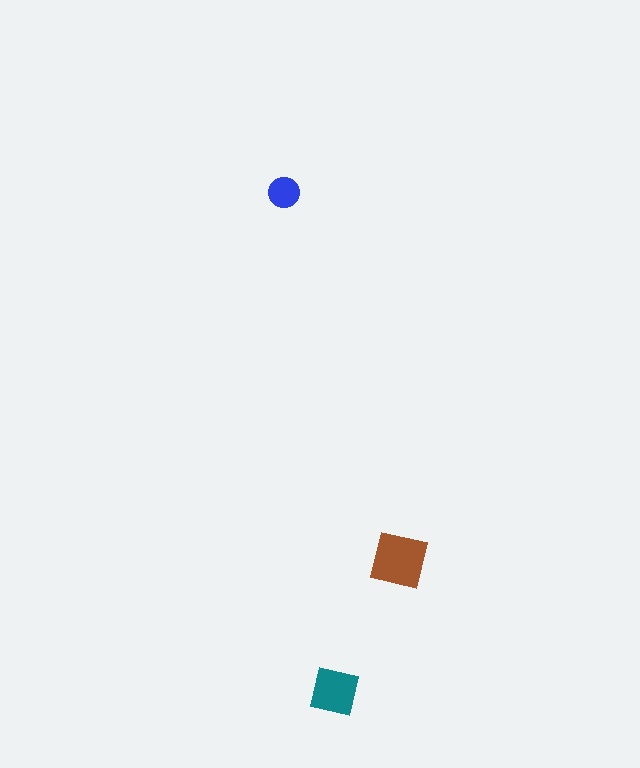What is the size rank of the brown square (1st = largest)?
1st.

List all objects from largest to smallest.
The brown square, the teal square, the blue circle.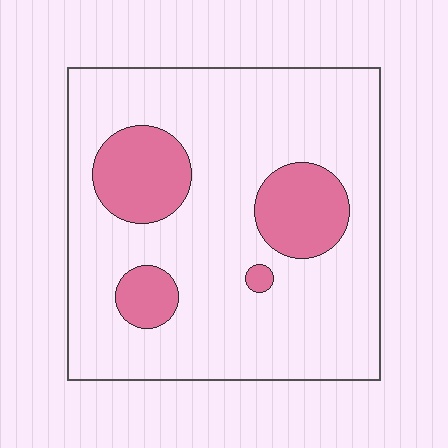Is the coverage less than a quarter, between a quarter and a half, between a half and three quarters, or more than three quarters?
Less than a quarter.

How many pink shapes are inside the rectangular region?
4.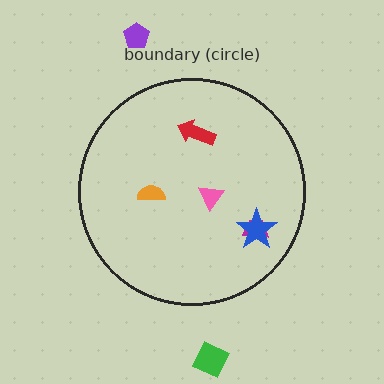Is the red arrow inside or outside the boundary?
Inside.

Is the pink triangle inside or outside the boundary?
Inside.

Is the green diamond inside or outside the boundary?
Outside.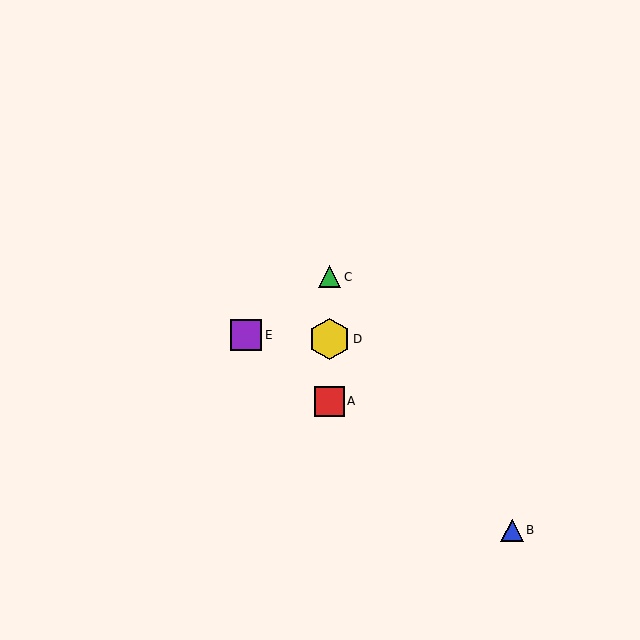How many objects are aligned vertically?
3 objects (A, C, D) are aligned vertically.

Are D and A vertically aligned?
Yes, both are at x≈329.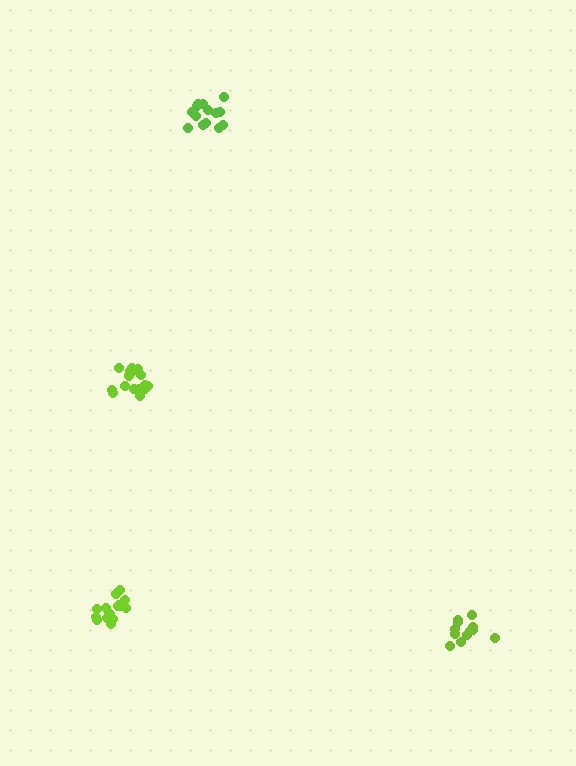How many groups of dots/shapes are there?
There are 4 groups.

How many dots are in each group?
Group 1: 14 dots, Group 2: 12 dots, Group 3: 16 dots, Group 4: 17 dots (59 total).